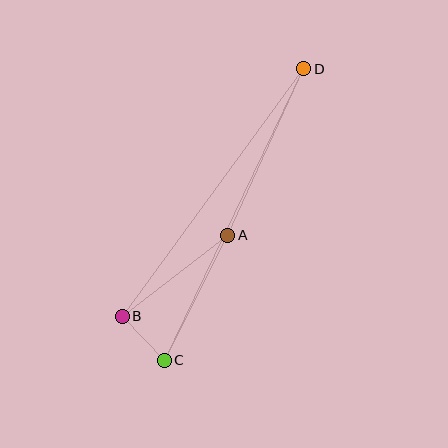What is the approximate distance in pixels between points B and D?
The distance between B and D is approximately 307 pixels.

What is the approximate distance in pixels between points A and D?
The distance between A and D is approximately 183 pixels.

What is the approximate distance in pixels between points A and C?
The distance between A and C is approximately 140 pixels.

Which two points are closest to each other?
Points B and C are closest to each other.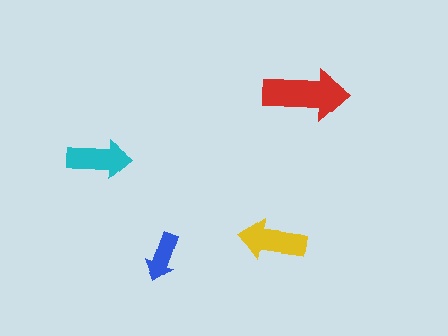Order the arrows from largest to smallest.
the red one, the yellow one, the cyan one, the blue one.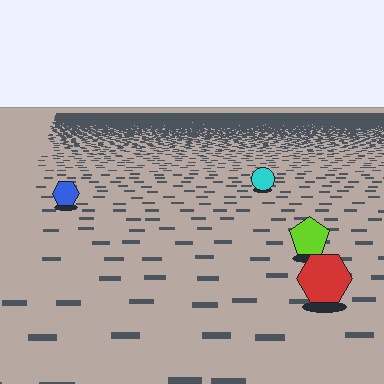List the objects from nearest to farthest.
From nearest to farthest: the red hexagon, the lime pentagon, the blue hexagon, the cyan circle.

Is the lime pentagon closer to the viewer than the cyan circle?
Yes. The lime pentagon is closer — you can tell from the texture gradient: the ground texture is coarser near it.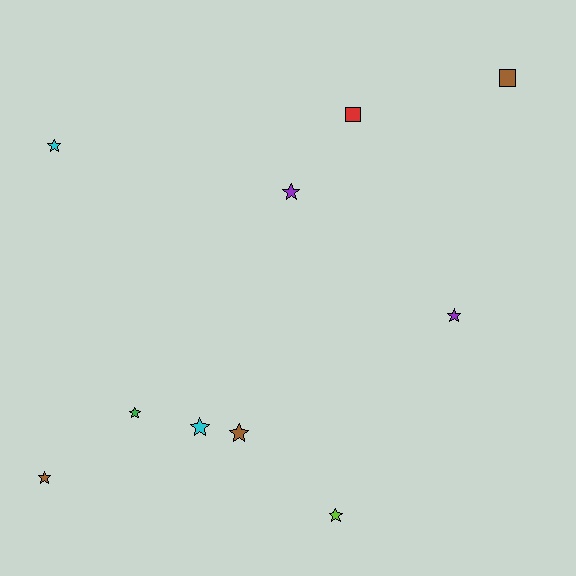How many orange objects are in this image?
There are no orange objects.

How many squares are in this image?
There are 2 squares.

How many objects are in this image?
There are 10 objects.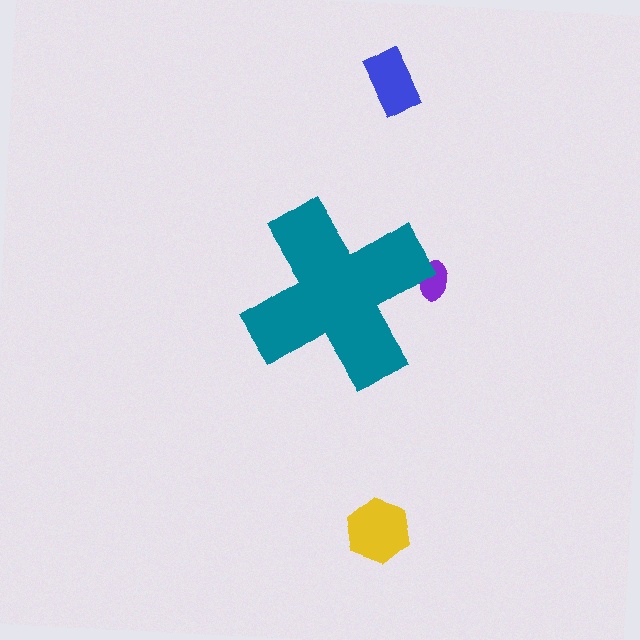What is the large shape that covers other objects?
A teal cross.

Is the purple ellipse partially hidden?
Yes, the purple ellipse is partially hidden behind the teal cross.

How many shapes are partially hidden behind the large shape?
1 shape is partially hidden.